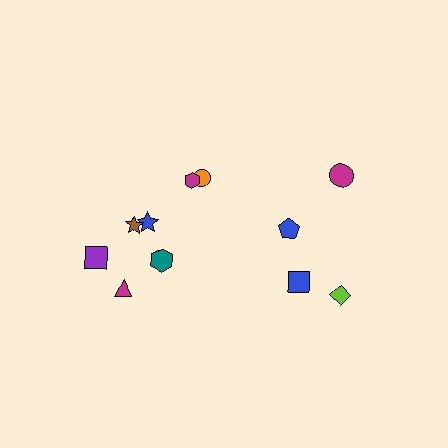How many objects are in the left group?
There are 7 objects.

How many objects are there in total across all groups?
There are 11 objects.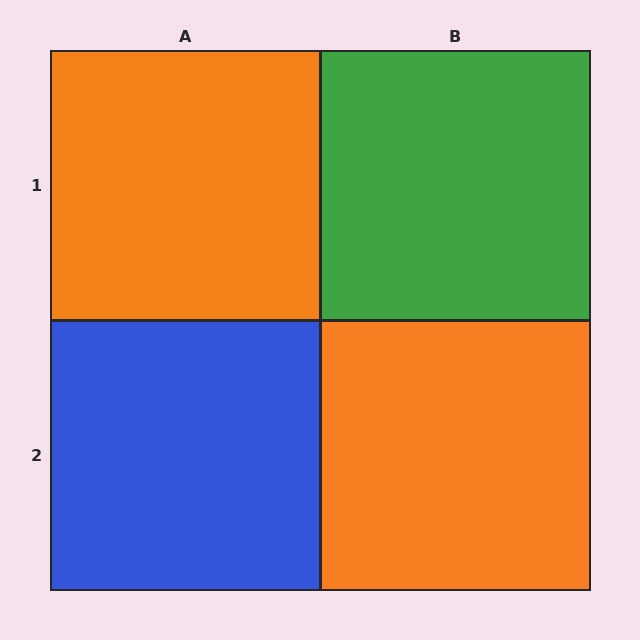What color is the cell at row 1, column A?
Orange.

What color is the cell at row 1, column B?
Green.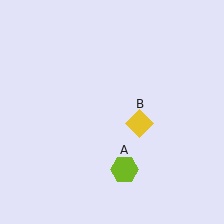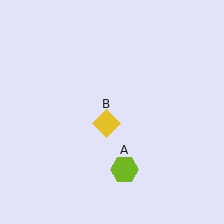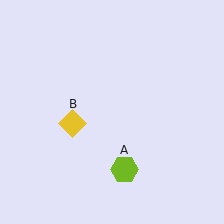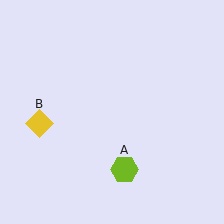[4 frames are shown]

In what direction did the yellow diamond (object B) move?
The yellow diamond (object B) moved left.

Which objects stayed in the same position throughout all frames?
Lime hexagon (object A) remained stationary.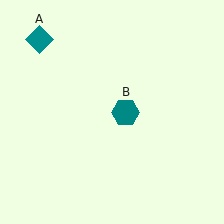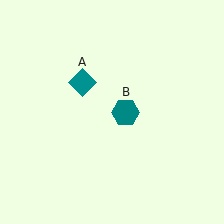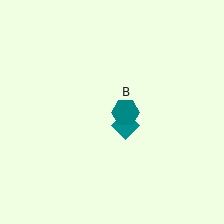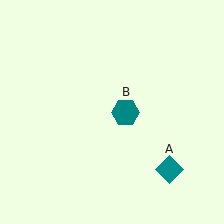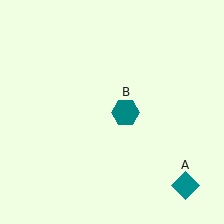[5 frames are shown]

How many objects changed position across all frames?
1 object changed position: teal diamond (object A).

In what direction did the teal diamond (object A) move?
The teal diamond (object A) moved down and to the right.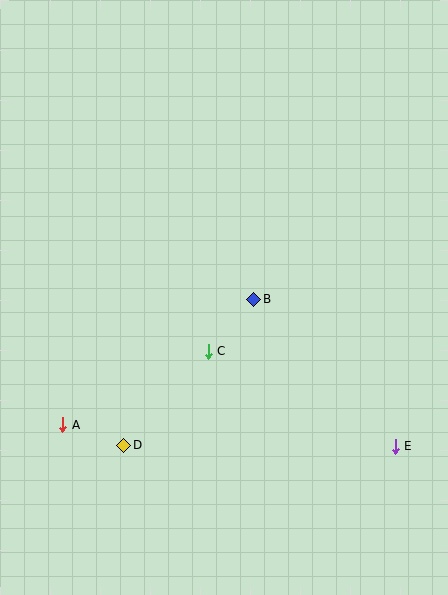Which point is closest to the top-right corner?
Point B is closest to the top-right corner.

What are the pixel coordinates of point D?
Point D is at (124, 445).